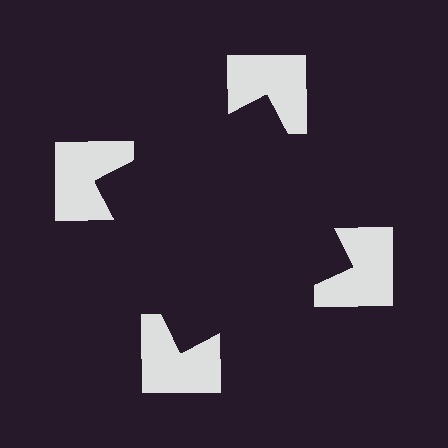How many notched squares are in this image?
There are 4 — one at each vertex of the illusory square.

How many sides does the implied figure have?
4 sides.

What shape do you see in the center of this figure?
An illusory square — its edges are inferred from the aligned wedge cuts in the notched squares, not physically drawn.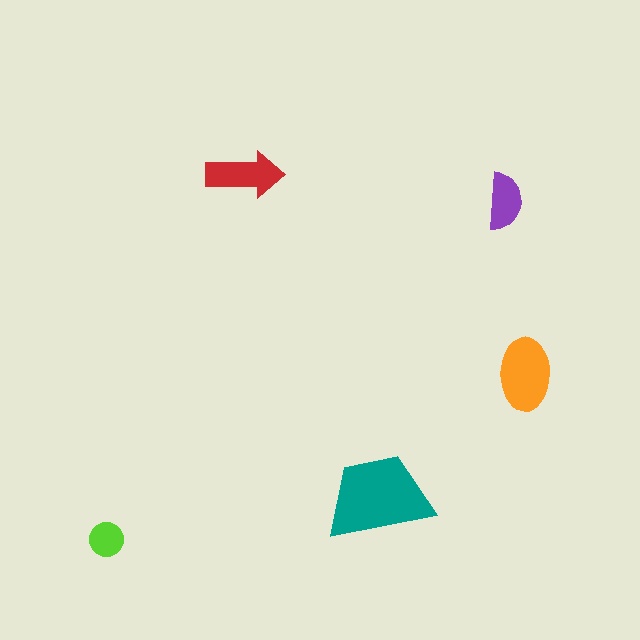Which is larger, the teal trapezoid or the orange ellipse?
The teal trapezoid.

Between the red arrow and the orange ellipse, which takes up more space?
The orange ellipse.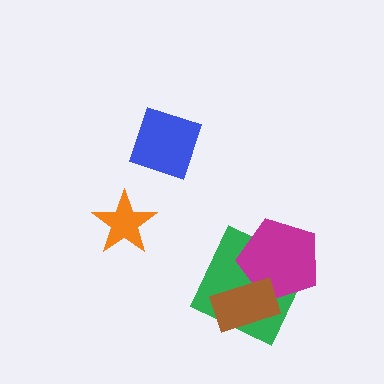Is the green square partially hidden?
Yes, it is partially covered by another shape.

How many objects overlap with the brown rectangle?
2 objects overlap with the brown rectangle.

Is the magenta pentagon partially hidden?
Yes, it is partially covered by another shape.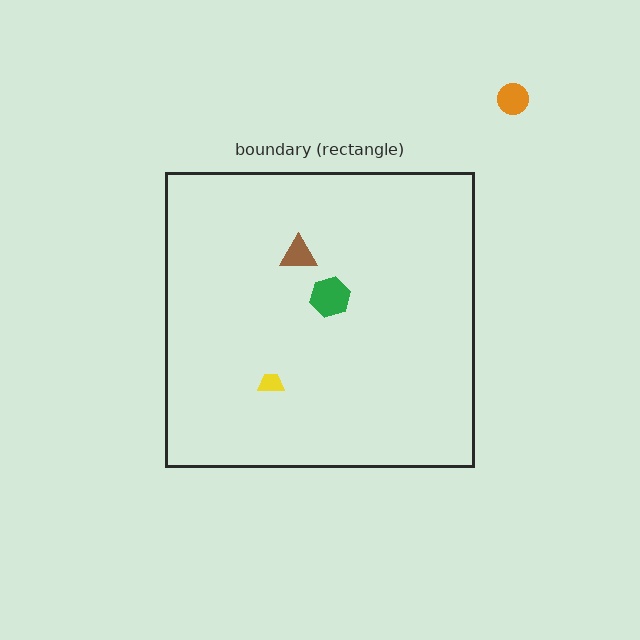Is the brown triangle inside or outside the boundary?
Inside.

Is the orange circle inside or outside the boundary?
Outside.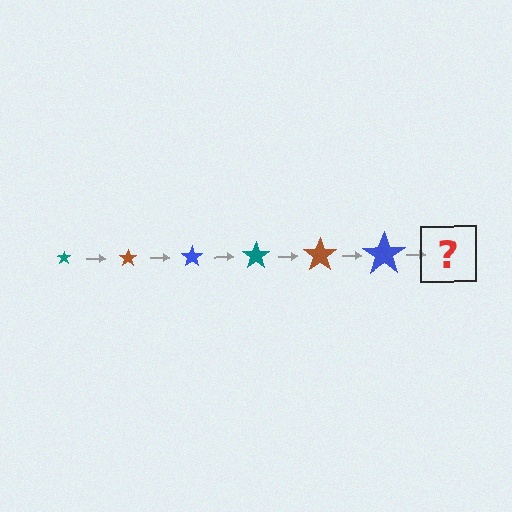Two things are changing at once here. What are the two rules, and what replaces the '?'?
The two rules are that the star grows larger each step and the color cycles through teal, brown, and blue. The '?' should be a teal star, larger than the previous one.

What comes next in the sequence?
The next element should be a teal star, larger than the previous one.